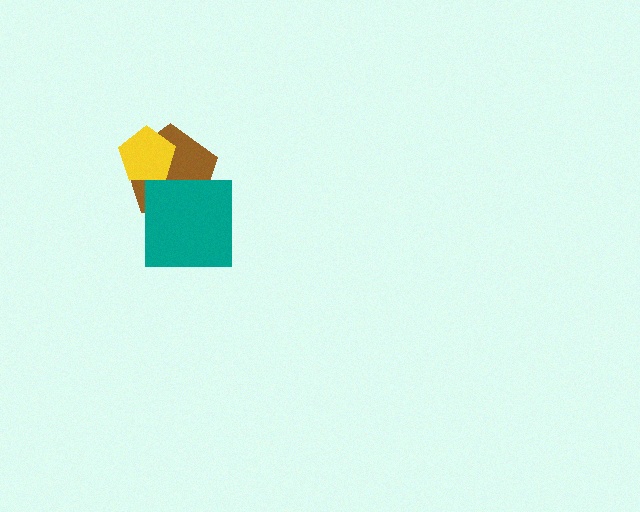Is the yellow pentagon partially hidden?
No, no other shape covers it.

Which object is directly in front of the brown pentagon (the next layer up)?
The yellow pentagon is directly in front of the brown pentagon.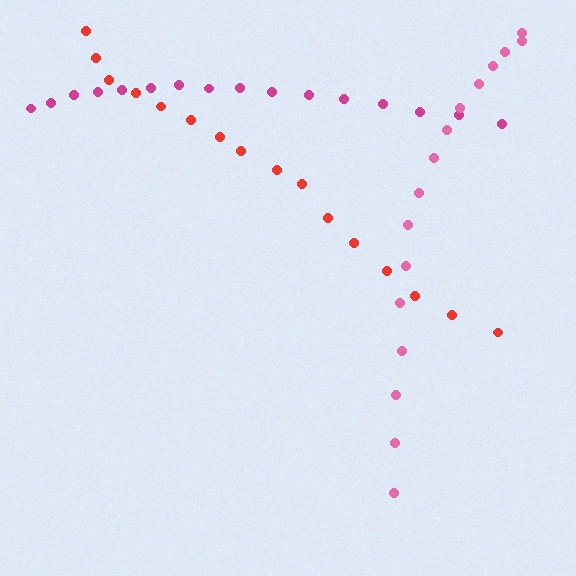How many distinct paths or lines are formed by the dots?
There are 3 distinct paths.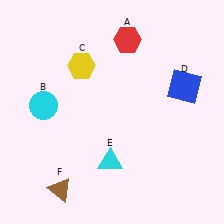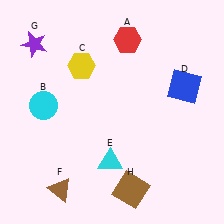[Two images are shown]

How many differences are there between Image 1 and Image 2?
There are 2 differences between the two images.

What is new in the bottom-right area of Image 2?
A brown square (H) was added in the bottom-right area of Image 2.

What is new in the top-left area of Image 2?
A purple star (G) was added in the top-left area of Image 2.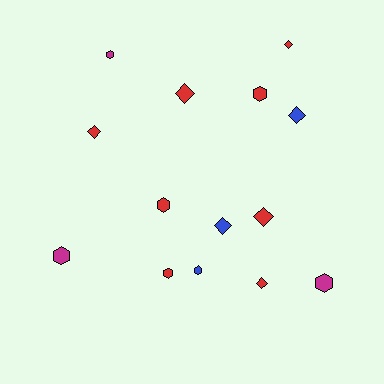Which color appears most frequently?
Red, with 8 objects.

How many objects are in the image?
There are 14 objects.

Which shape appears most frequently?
Diamond, with 7 objects.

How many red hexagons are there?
There are 3 red hexagons.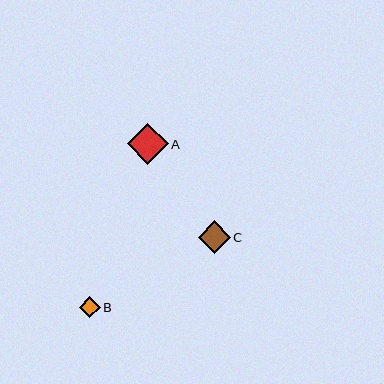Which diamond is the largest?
Diamond A is the largest with a size of approximately 41 pixels.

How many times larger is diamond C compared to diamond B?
Diamond C is approximately 1.5 times the size of diamond B.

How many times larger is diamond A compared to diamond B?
Diamond A is approximately 1.9 times the size of diamond B.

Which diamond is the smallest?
Diamond B is the smallest with a size of approximately 21 pixels.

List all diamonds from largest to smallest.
From largest to smallest: A, C, B.